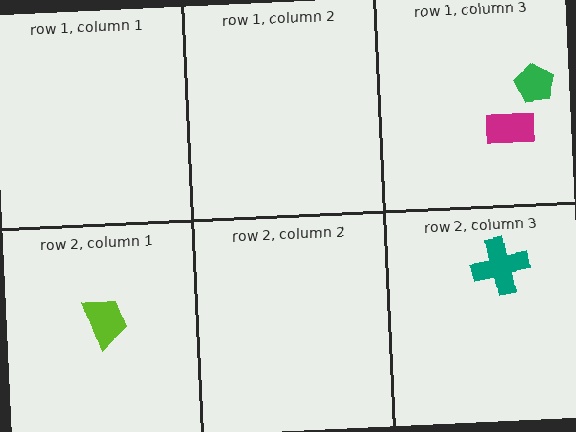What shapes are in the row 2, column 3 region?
The teal cross.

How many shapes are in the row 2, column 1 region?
1.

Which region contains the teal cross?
The row 2, column 3 region.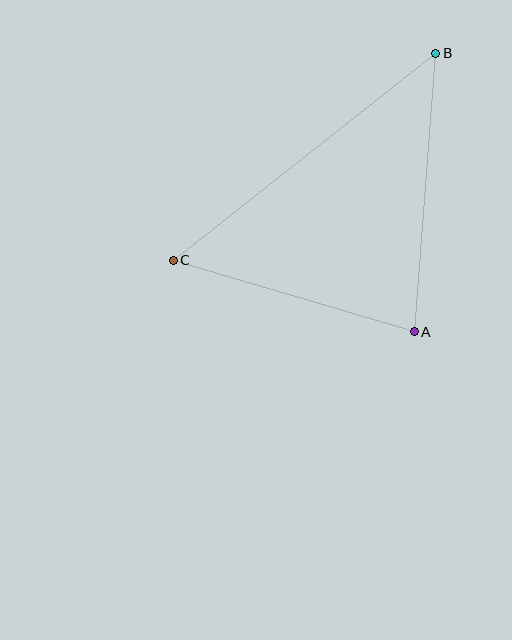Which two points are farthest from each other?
Points B and C are farthest from each other.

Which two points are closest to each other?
Points A and C are closest to each other.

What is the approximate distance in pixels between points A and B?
The distance between A and B is approximately 279 pixels.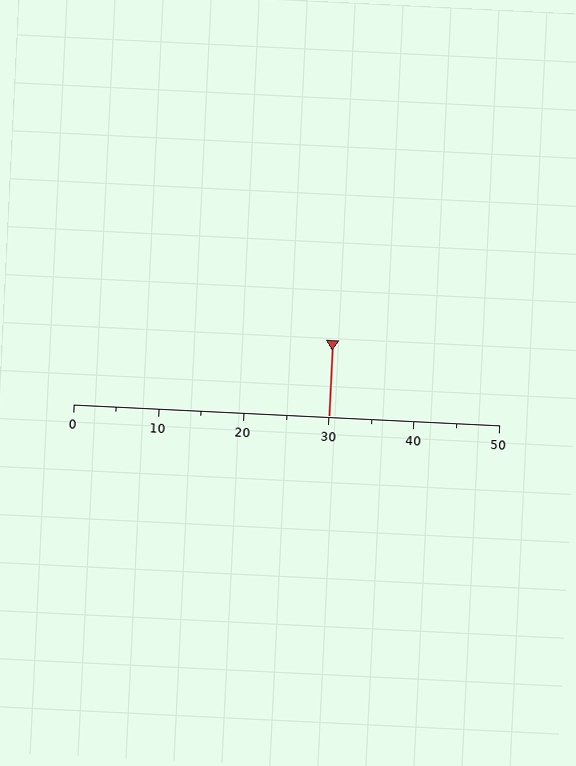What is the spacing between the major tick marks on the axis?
The major ticks are spaced 10 apart.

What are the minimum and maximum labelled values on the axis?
The axis runs from 0 to 50.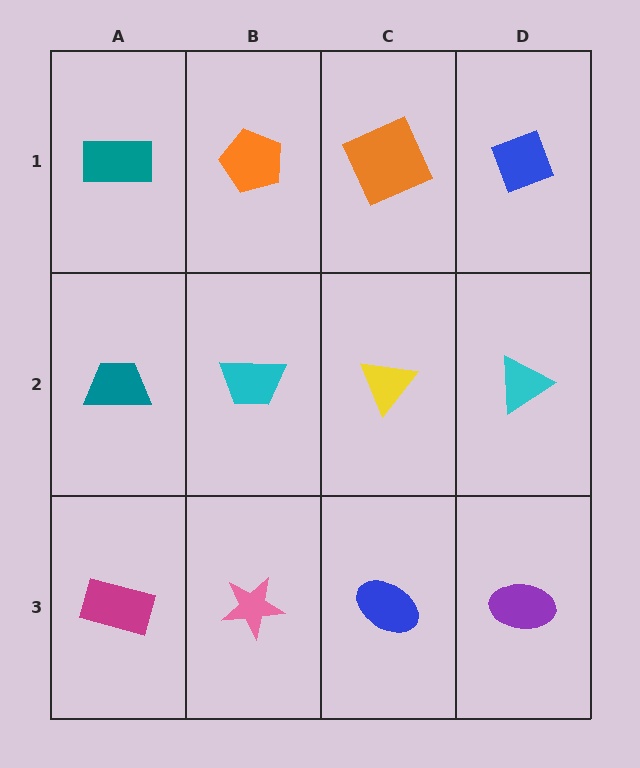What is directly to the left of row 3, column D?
A blue ellipse.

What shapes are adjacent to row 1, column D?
A cyan triangle (row 2, column D), an orange square (row 1, column C).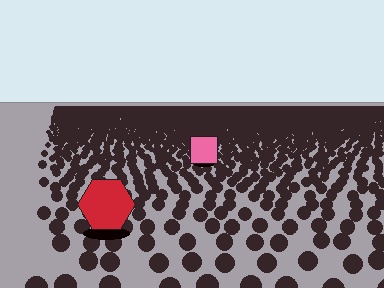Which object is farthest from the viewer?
The pink square is farthest from the viewer. It appears smaller and the ground texture around it is denser.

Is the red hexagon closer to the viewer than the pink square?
Yes. The red hexagon is closer — you can tell from the texture gradient: the ground texture is coarser near it.